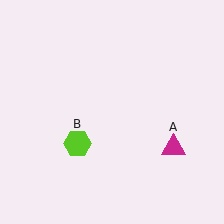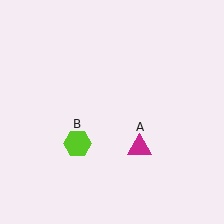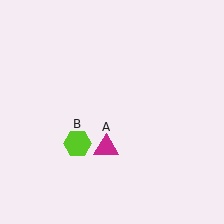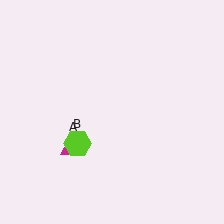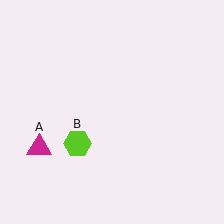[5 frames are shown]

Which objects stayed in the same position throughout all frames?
Lime hexagon (object B) remained stationary.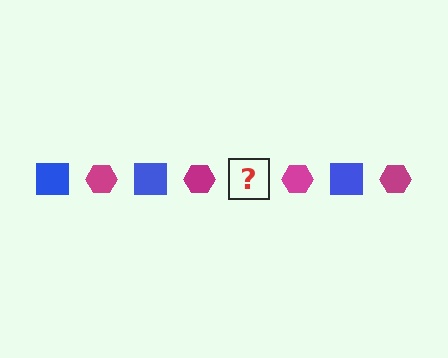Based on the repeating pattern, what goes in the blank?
The blank should be a blue square.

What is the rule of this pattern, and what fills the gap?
The rule is that the pattern alternates between blue square and magenta hexagon. The gap should be filled with a blue square.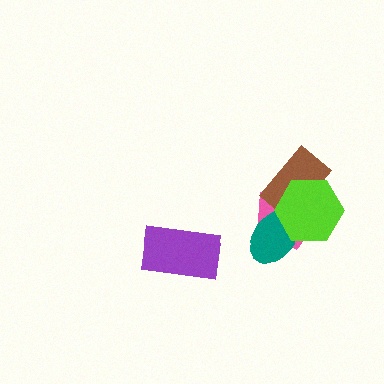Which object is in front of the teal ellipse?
The lime hexagon is in front of the teal ellipse.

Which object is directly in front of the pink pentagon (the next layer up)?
The brown rectangle is directly in front of the pink pentagon.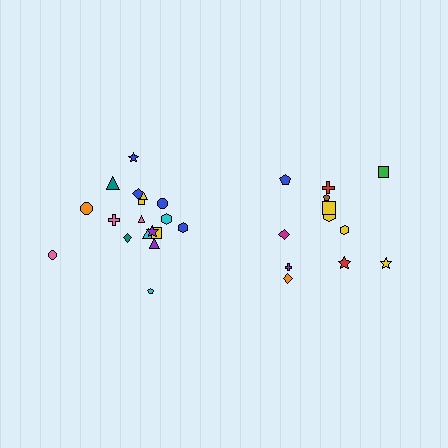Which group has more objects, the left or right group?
The left group.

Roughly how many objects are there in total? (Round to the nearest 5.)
Roughly 30 objects in total.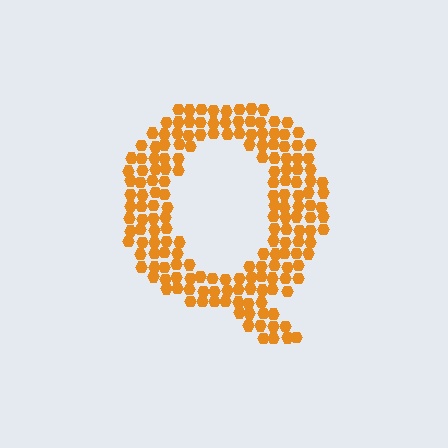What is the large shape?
The large shape is the letter Q.